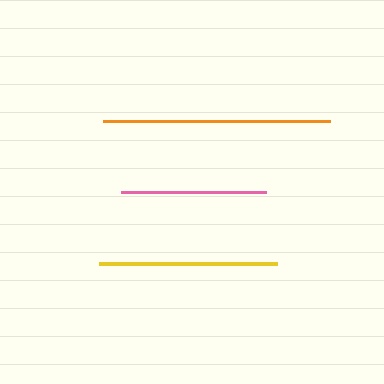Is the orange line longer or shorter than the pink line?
The orange line is longer than the pink line.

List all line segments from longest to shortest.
From longest to shortest: orange, yellow, pink.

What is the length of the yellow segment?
The yellow segment is approximately 178 pixels long.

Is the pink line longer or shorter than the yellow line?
The yellow line is longer than the pink line.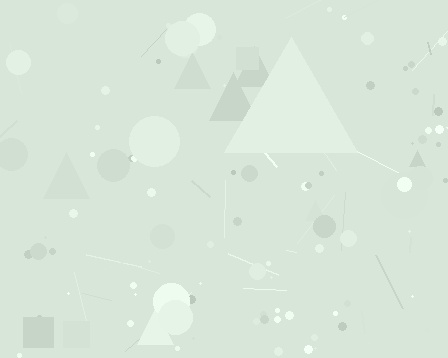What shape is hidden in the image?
A triangle is hidden in the image.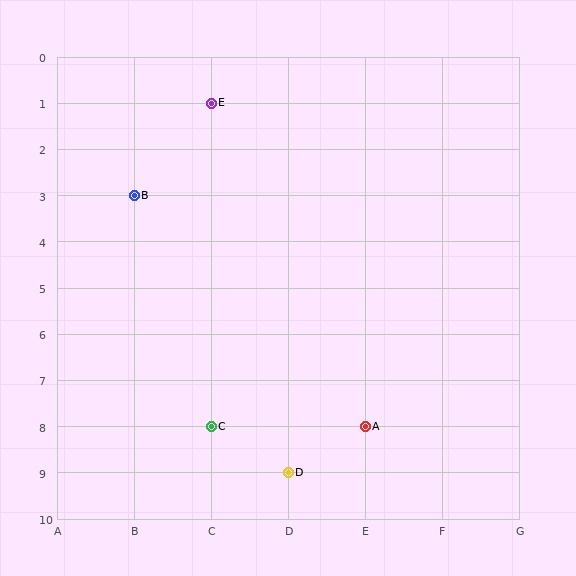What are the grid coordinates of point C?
Point C is at grid coordinates (C, 8).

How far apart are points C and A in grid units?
Points C and A are 2 columns apart.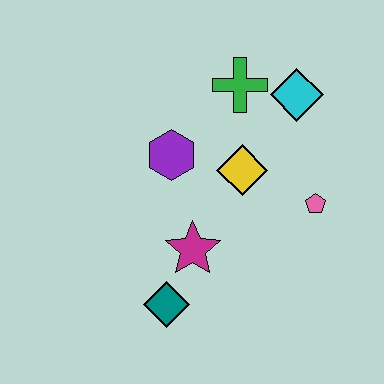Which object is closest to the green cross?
The cyan diamond is closest to the green cross.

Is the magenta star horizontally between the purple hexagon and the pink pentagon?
Yes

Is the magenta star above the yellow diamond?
No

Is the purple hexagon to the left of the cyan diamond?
Yes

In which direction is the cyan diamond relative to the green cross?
The cyan diamond is to the right of the green cross.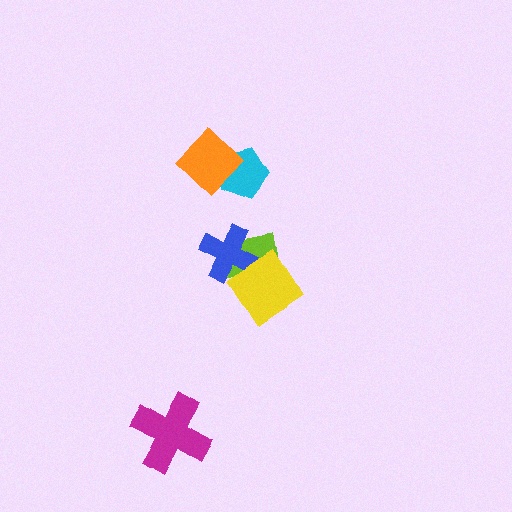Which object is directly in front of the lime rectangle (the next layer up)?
The blue cross is directly in front of the lime rectangle.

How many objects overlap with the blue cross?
2 objects overlap with the blue cross.